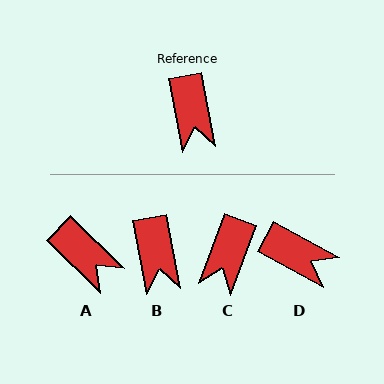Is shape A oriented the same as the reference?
No, it is off by about 35 degrees.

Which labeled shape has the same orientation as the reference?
B.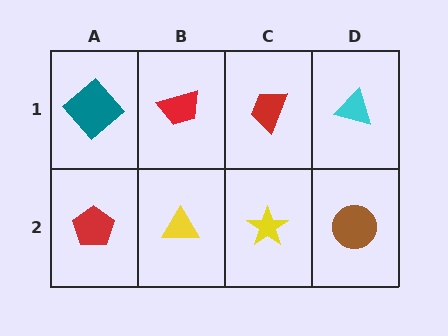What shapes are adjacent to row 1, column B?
A yellow triangle (row 2, column B), a teal diamond (row 1, column A), a red trapezoid (row 1, column C).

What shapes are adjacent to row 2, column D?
A cyan triangle (row 1, column D), a yellow star (row 2, column C).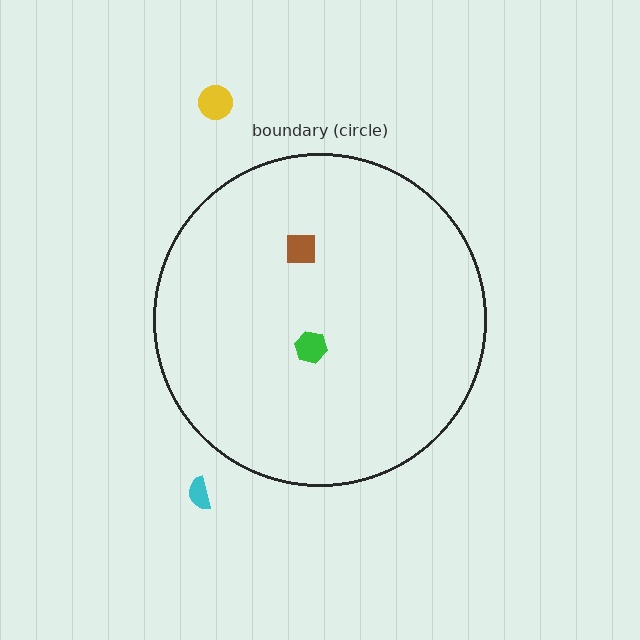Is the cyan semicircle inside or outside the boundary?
Outside.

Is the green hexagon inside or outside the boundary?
Inside.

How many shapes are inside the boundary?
2 inside, 2 outside.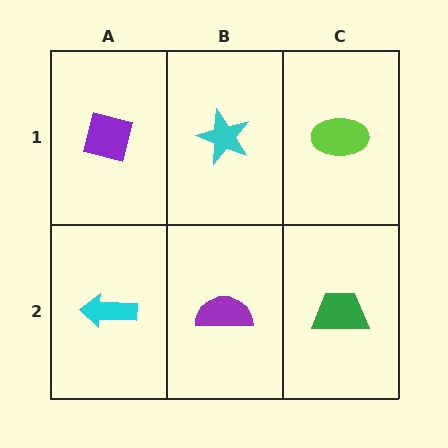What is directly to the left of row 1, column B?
A purple square.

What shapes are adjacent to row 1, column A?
A cyan arrow (row 2, column A), a cyan star (row 1, column B).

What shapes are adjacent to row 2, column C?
A lime ellipse (row 1, column C), a purple semicircle (row 2, column B).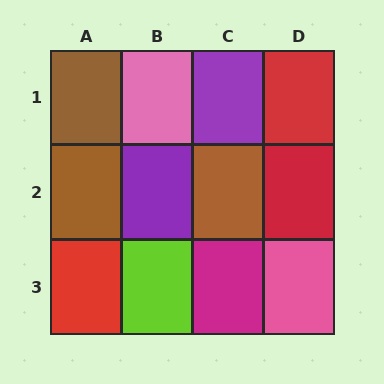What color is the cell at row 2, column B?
Purple.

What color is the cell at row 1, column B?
Pink.